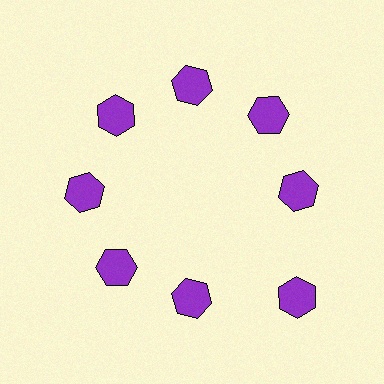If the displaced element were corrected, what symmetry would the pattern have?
It would have 8-fold rotational symmetry — the pattern would map onto itself every 45 degrees.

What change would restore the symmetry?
The symmetry would be restored by moving it inward, back onto the ring so that all 8 hexagons sit at equal angles and equal distance from the center.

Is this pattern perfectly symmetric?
No. The 8 purple hexagons are arranged in a ring, but one element near the 4 o'clock position is pushed outward from the center, breaking the 8-fold rotational symmetry.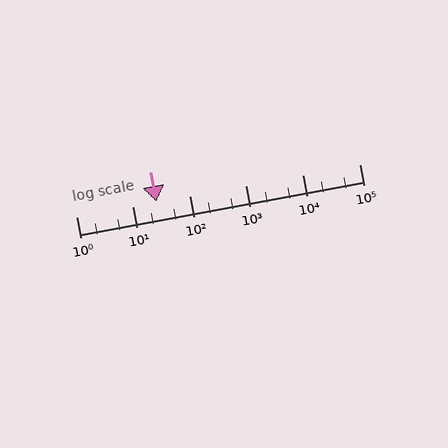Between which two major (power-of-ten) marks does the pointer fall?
The pointer is between 10 and 100.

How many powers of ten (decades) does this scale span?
The scale spans 5 decades, from 1 to 100000.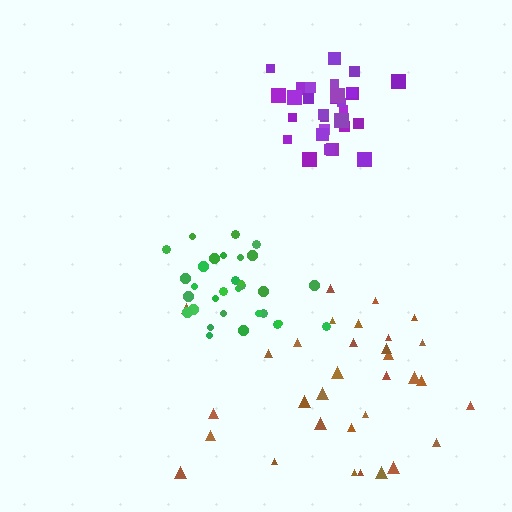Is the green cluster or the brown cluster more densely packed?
Green.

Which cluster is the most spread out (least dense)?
Brown.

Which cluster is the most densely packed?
Green.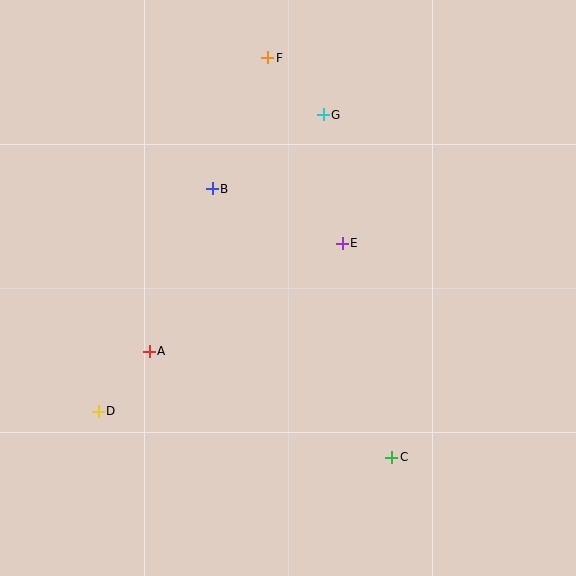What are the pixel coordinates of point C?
Point C is at (392, 457).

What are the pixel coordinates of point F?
Point F is at (268, 58).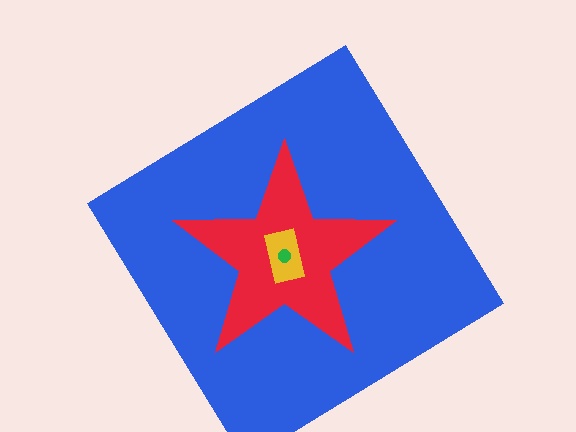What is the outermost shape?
The blue diamond.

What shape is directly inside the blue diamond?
The red star.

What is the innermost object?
The green circle.